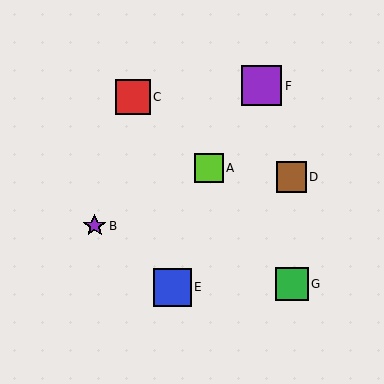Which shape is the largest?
The purple square (labeled F) is the largest.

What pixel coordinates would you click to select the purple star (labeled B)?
Click at (95, 226) to select the purple star B.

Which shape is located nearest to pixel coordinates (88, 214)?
The purple star (labeled B) at (95, 226) is nearest to that location.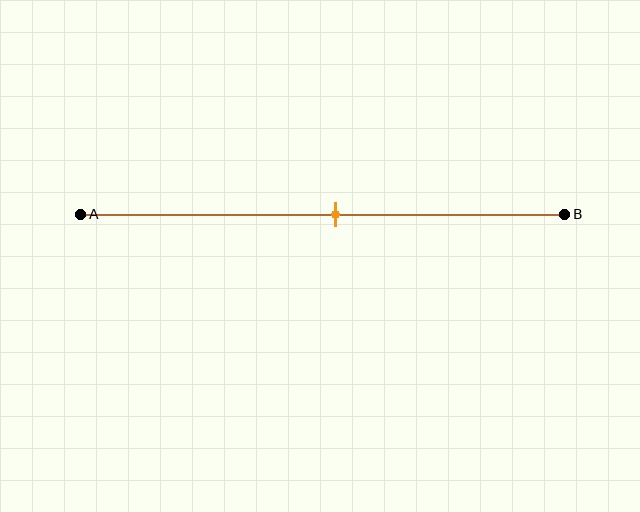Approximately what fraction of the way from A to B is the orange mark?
The orange mark is approximately 55% of the way from A to B.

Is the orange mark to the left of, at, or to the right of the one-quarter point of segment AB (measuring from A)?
The orange mark is to the right of the one-quarter point of segment AB.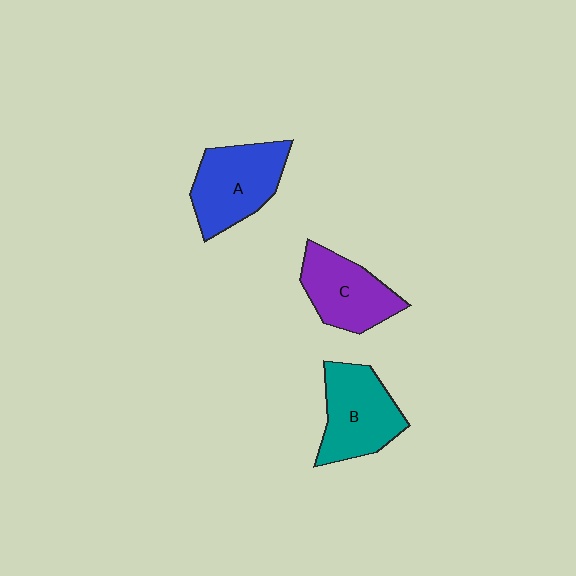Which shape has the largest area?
Shape A (blue).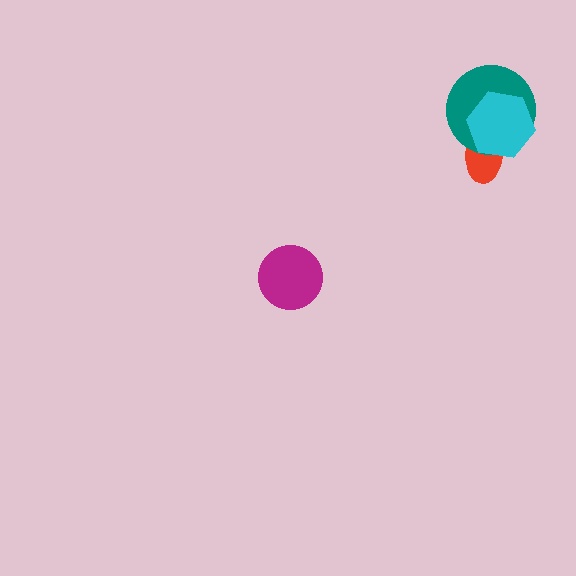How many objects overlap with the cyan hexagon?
2 objects overlap with the cyan hexagon.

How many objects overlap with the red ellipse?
2 objects overlap with the red ellipse.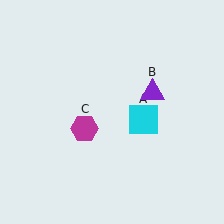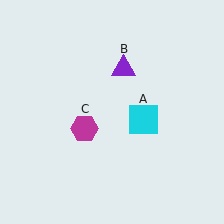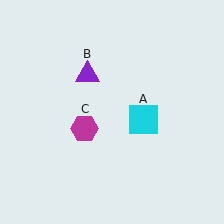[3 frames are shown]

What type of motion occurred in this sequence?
The purple triangle (object B) rotated counterclockwise around the center of the scene.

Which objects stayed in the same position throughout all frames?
Cyan square (object A) and magenta hexagon (object C) remained stationary.